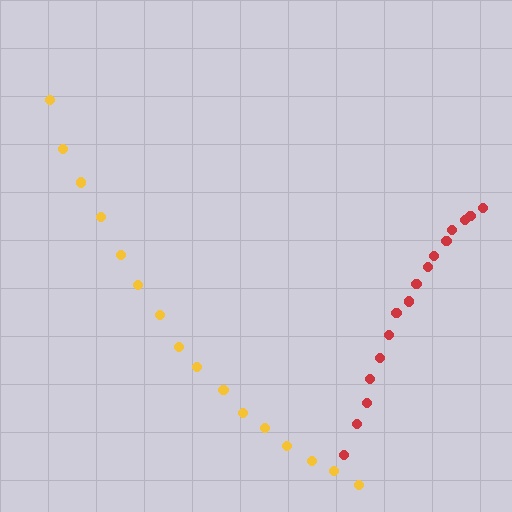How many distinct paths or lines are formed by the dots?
There are 2 distinct paths.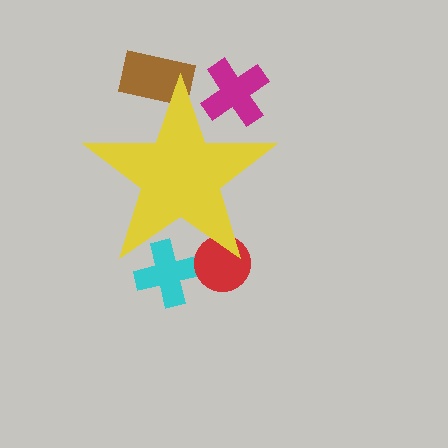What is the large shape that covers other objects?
A yellow star.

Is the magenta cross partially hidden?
Yes, the magenta cross is partially hidden behind the yellow star.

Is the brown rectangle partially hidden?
Yes, the brown rectangle is partially hidden behind the yellow star.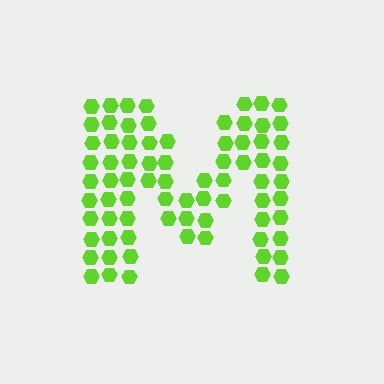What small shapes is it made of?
It is made of small hexagons.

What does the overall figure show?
The overall figure shows the letter M.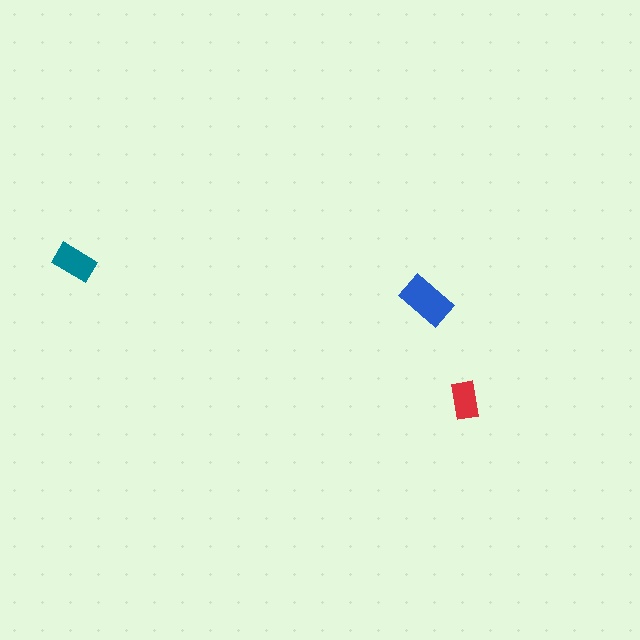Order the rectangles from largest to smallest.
the blue one, the teal one, the red one.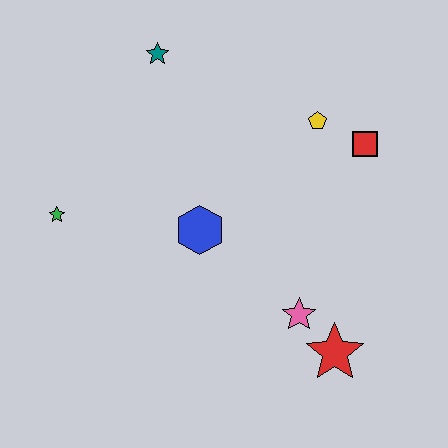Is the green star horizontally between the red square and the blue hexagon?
No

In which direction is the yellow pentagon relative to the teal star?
The yellow pentagon is to the right of the teal star.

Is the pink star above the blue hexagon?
No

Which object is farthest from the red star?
The teal star is farthest from the red star.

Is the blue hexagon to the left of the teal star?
No